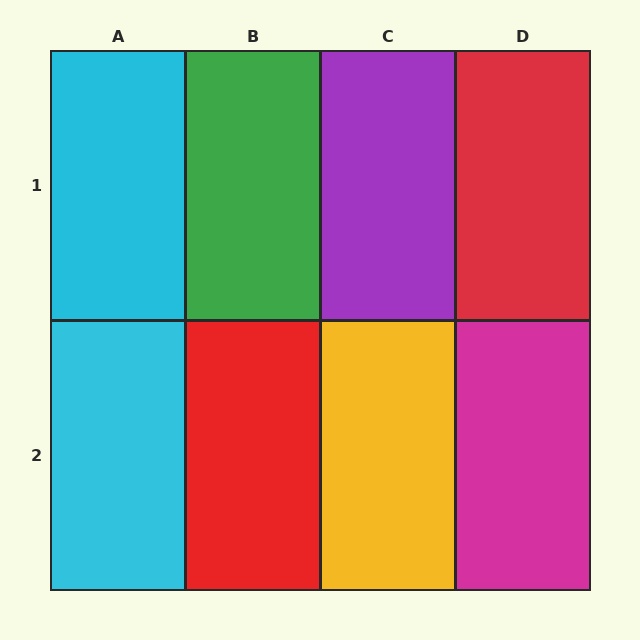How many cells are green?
1 cell is green.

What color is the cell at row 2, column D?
Magenta.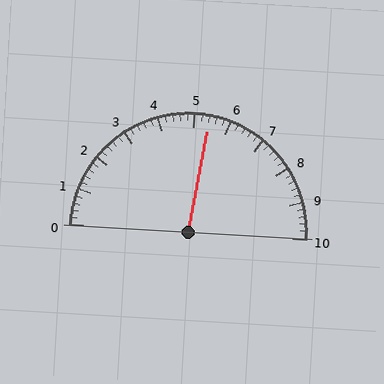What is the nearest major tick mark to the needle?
The nearest major tick mark is 5.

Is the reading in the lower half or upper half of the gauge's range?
The reading is in the upper half of the range (0 to 10).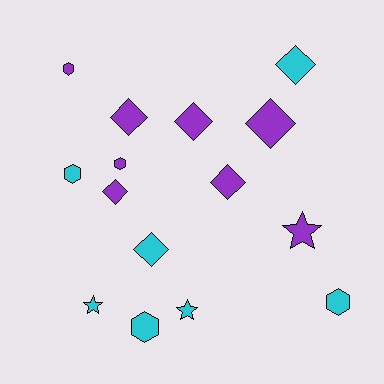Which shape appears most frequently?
Diamond, with 7 objects.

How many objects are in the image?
There are 15 objects.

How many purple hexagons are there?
There are 2 purple hexagons.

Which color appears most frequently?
Purple, with 8 objects.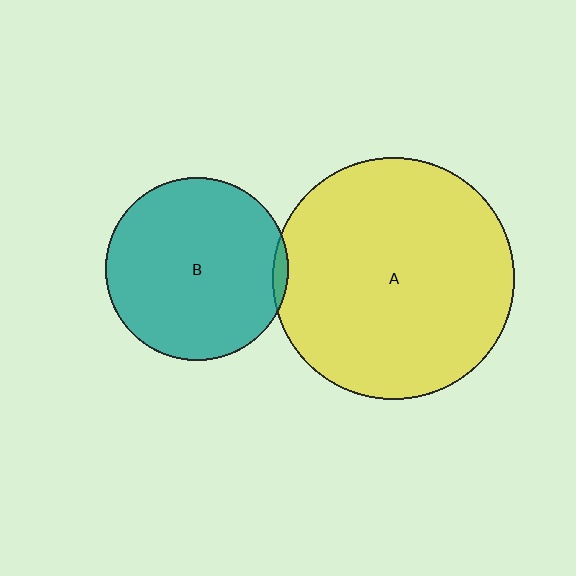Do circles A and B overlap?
Yes.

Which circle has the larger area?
Circle A (yellow).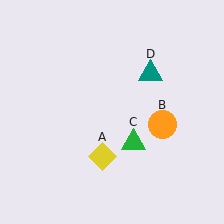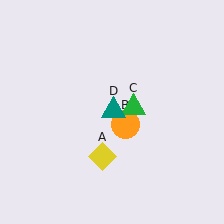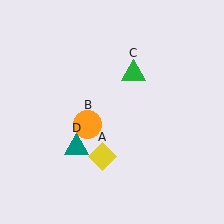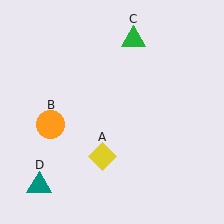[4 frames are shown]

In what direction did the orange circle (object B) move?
The orange circle (object B) moved left.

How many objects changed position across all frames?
3 objects changed position: orange circle (object B), green triangle (object C), teal triangle (object D).